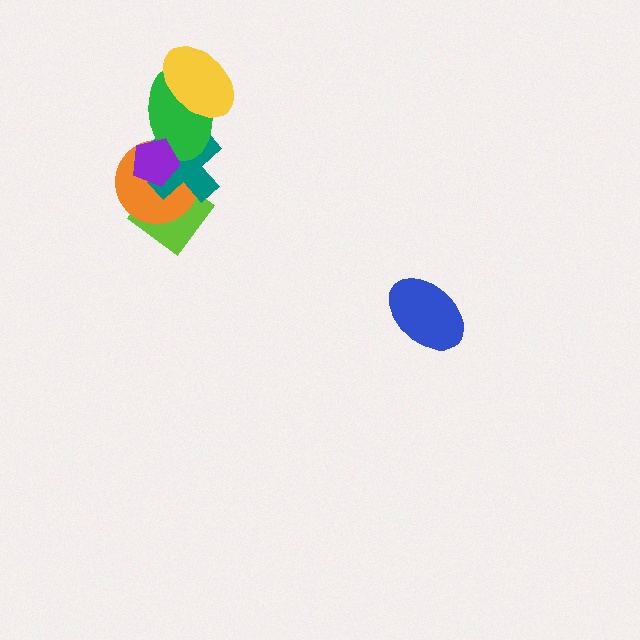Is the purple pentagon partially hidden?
No, no other shape covers it.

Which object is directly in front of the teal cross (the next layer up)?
The green ellipse is directly in front of the teal cross.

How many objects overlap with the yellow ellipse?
1 object overlaps with the yellow ellipse.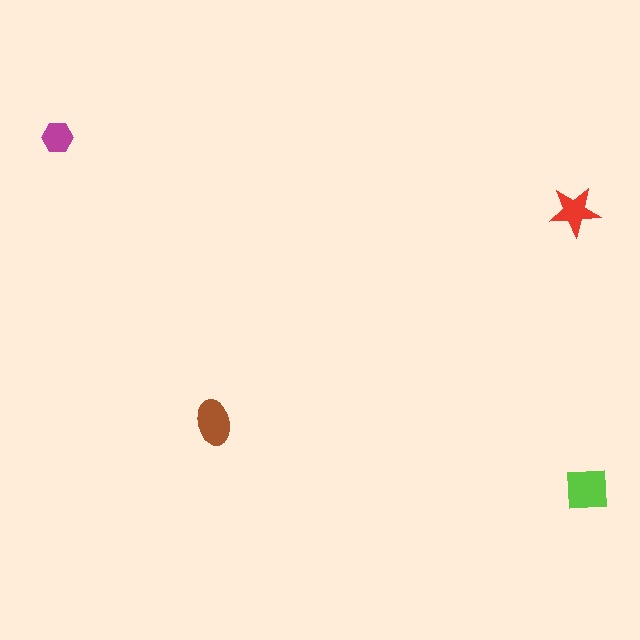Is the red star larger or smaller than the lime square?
Smaller.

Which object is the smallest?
The magenta hexagon.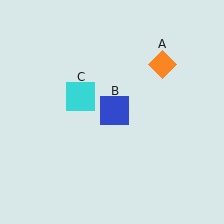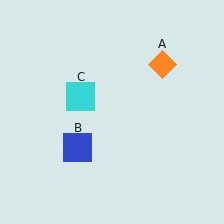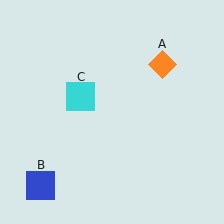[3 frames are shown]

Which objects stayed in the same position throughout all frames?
Orange diamond (object A) and cyan square (object C) remained stationary.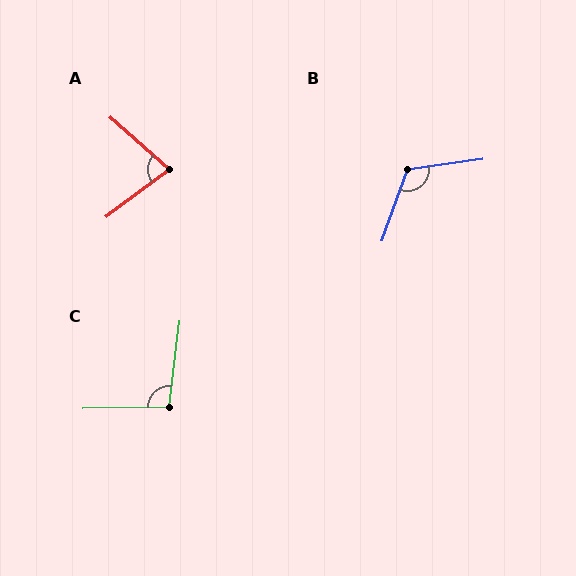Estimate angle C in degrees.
Approximately 98 degrees.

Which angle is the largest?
B, at approximately 118 degrees.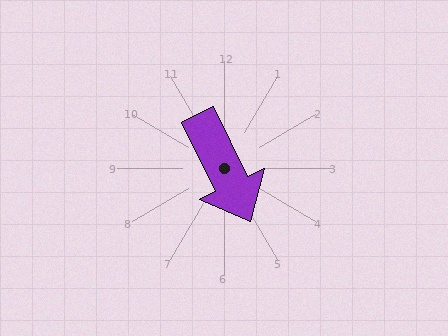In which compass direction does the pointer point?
Southeast.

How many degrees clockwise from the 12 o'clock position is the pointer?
Approximately 154 degrees.